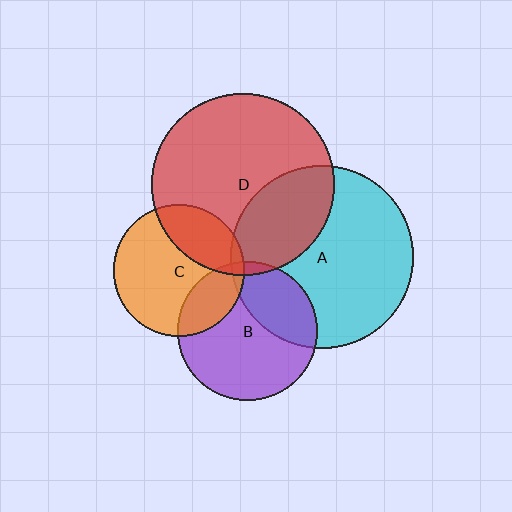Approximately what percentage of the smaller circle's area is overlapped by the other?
Approximately 30%.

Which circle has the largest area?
Circle A (cyan).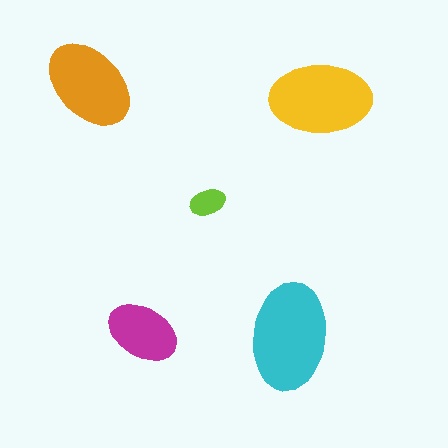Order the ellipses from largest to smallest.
the cyan one, the yellow one, the orange one, the magenta one, the lime one.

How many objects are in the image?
There are 5 objects in the image.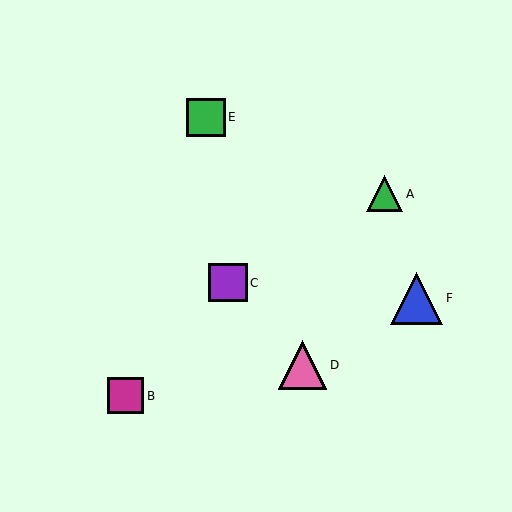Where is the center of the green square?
The center of the green square is at (206, 117).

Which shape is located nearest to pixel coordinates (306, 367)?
The pink triangle (labeled D) at (303, 365) is nearest to that location.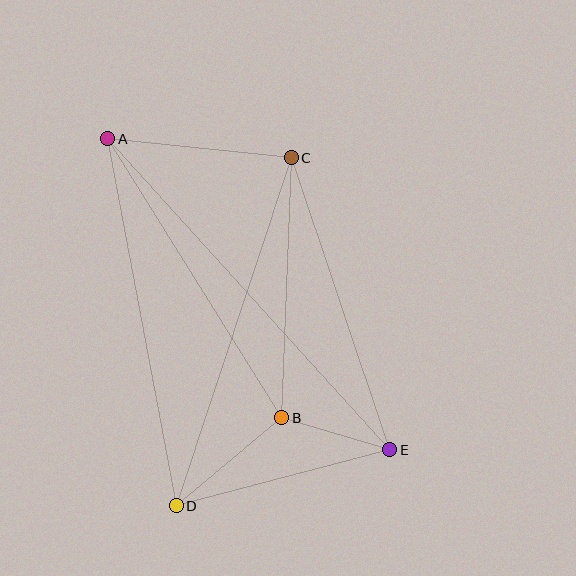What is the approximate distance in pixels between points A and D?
The distance between A and D is approximately 373 pixels.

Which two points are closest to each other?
Points B and E are closest to each other.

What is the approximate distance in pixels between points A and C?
The distance between A and C is approximately 185 pixels.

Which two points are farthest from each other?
Points A and E are farthest from each other.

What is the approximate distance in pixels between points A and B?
The distance between A and B is approximately 329 pixels.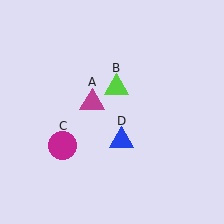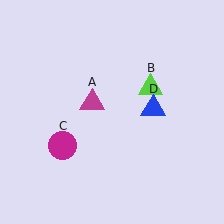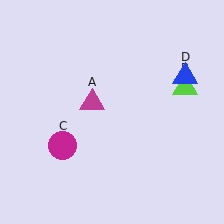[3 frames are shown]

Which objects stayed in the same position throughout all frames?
Magenta triangle (object A) and magenta circle (object C) remained stationary.